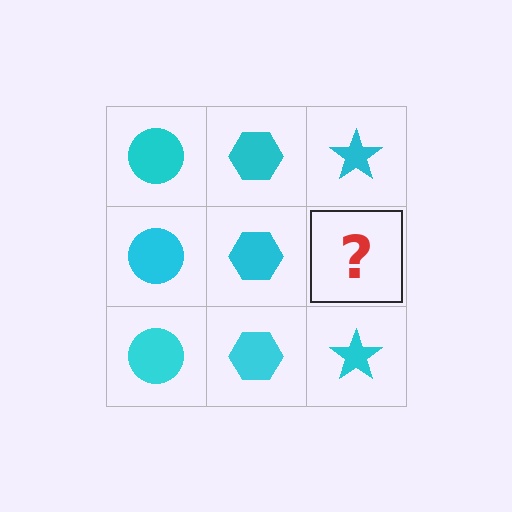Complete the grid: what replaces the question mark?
The question mark should be replaced with a cyan star.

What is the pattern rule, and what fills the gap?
The rule is that each column has a consistent shape. The gap should be filled with a cyan star.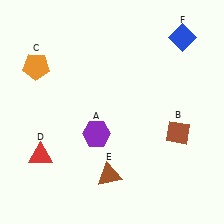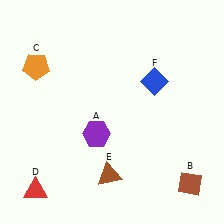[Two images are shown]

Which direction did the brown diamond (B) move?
The brown diamond (B) moved down.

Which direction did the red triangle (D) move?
The red triangle (D) moved down.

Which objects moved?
The objects that moved are: the brown diamond (B), the red triangle (D), the blue diamond (F).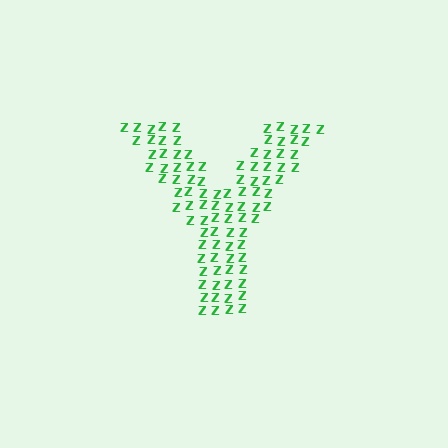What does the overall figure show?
The overall figure shows the letter Y.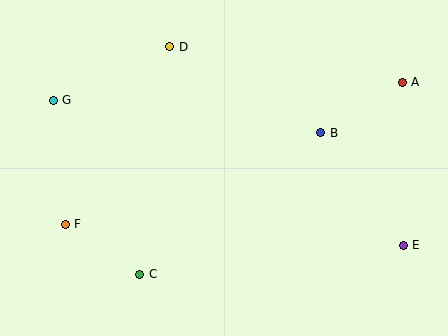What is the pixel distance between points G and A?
The distance between G and A is 349 pixels.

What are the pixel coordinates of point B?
Point B is at (321, 133).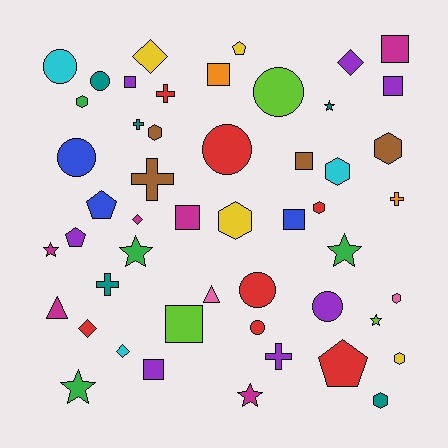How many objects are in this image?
There are 50 objects.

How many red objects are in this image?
There are 7 red objects.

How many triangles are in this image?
There are 2 triangles.